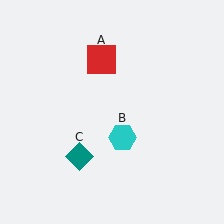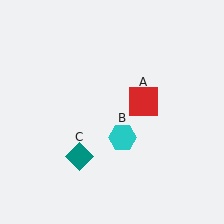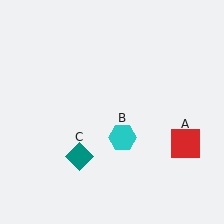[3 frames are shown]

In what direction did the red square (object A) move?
The red square (object A) moved down and to the right.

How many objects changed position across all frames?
1 object changed position: red square (object A).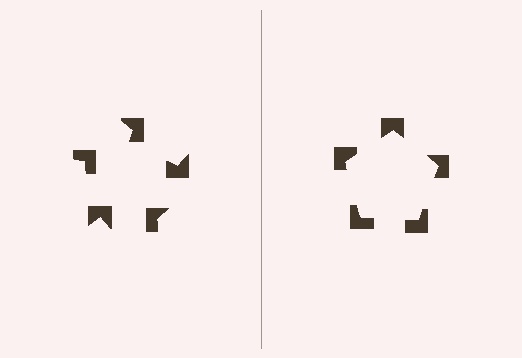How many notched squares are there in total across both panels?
10 — 5 on each side.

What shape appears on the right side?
An illusory pentagon.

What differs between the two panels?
The notched squares are positioned identically on both sides; only the wedge orientations differ. On the right they align to a pentagon; on the left they are misaligned.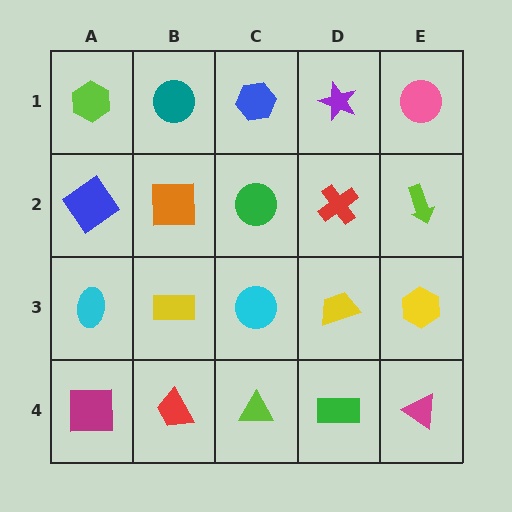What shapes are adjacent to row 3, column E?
A lime arrow (row 2, column E), a magenta triangle (row 4, column E), a yellow trapezoid (row 3, column D).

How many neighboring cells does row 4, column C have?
3.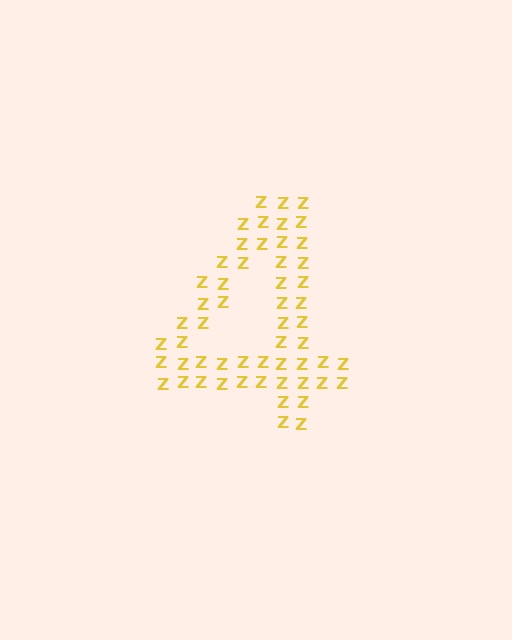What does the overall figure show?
The overall figure shows the digit 4.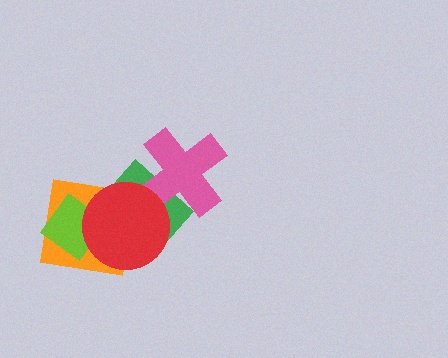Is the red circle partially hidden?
No, no other shape covers it.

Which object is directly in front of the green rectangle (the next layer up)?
The pink cross is directly in front of the green rectangle.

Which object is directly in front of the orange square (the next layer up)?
The lime diamond is directly in front of the orange square.